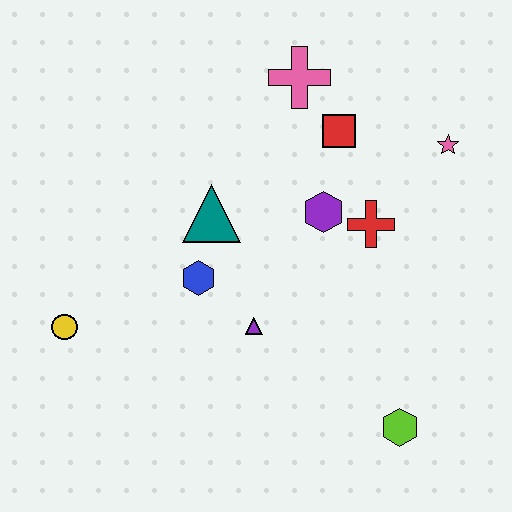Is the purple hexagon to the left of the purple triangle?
No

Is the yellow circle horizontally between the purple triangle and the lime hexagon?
No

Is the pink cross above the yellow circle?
Yes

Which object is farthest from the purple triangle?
The pink star is farthest from the purple triangle.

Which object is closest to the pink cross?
The red square is closest to the pink cross.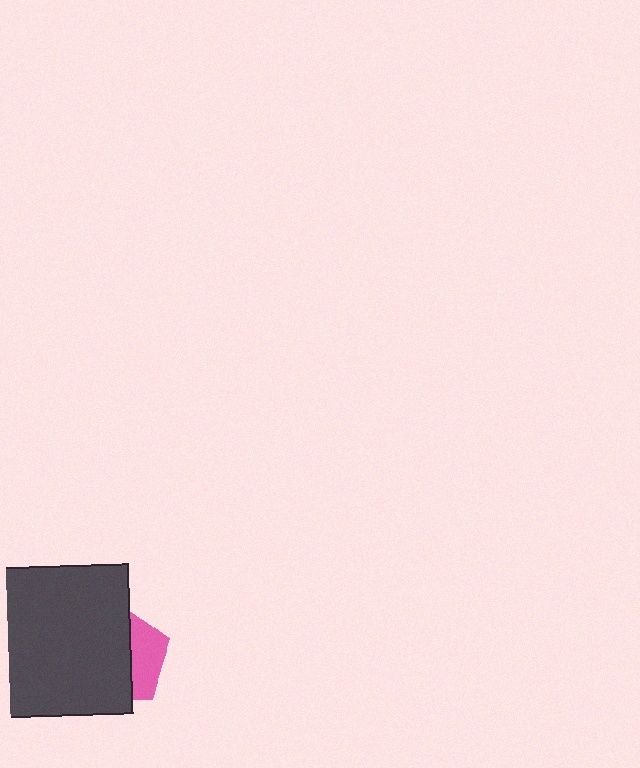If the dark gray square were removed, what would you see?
You would see the complete pink pentagon.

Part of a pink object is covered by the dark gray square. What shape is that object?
It is a pentagon.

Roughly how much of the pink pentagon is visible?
A small part of it is visible (roughly 33%).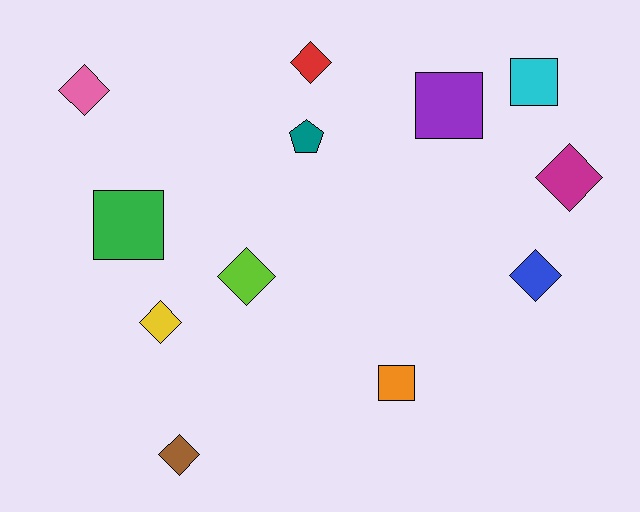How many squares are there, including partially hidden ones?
There are 4 squares.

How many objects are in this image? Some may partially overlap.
There are 12 objects.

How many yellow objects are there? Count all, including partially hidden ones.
There is 1 yellow object.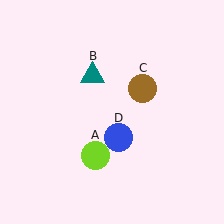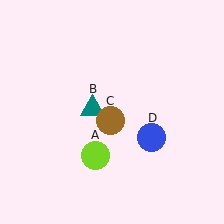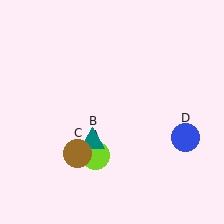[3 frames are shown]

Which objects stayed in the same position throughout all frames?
Lime circle (object A) remained stationary.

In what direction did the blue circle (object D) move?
The blue circle (object D) moved right.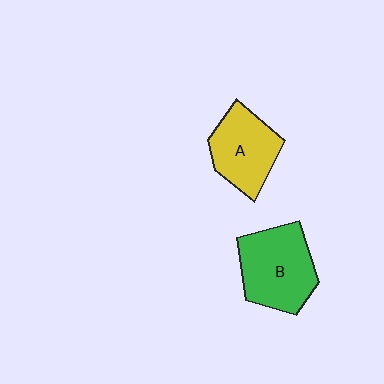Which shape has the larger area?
Shape B (green).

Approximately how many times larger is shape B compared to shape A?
Approximately 1.2 times.